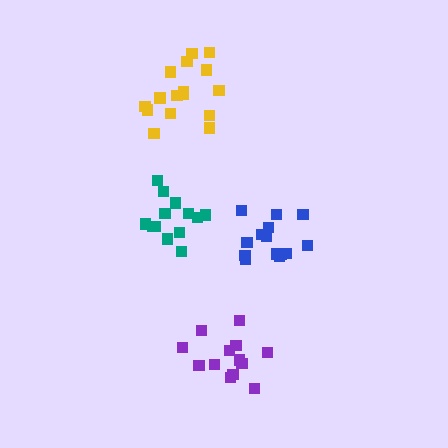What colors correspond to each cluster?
The clusters are colored: teal, blue, yellow, purple.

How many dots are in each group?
Group 1: 13 dots, Group 2: 14 dots, Group 3: 16 dots, Group 4: 13 dots (56 total).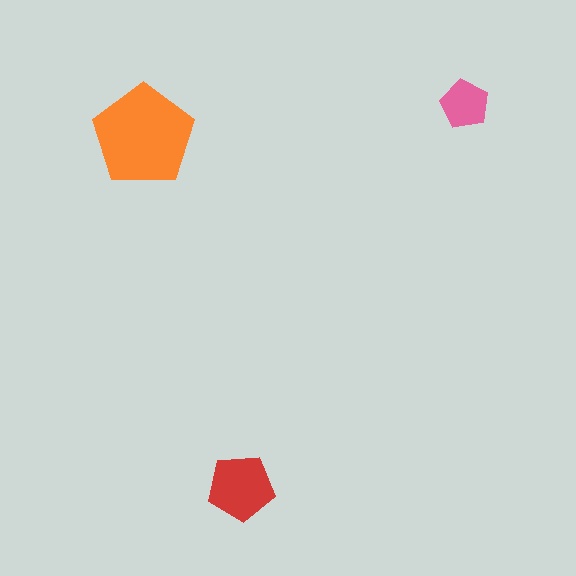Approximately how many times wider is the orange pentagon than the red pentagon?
About 1.5 times wider.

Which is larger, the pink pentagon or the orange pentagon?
The orange one.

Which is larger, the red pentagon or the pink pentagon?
The red one.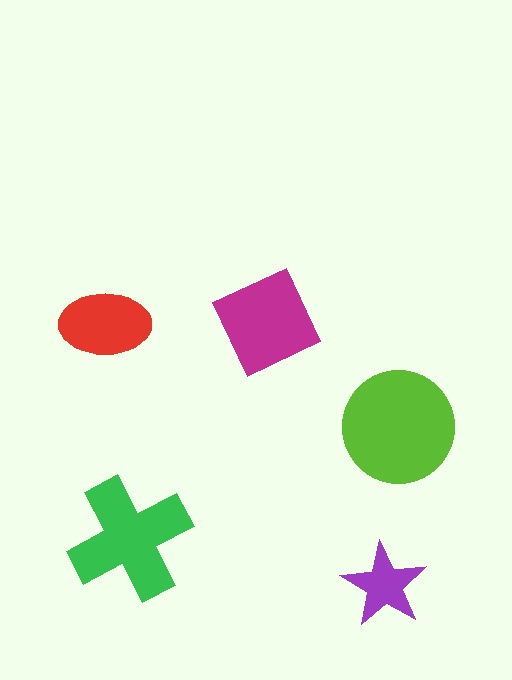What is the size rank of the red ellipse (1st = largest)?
4th.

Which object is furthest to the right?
The lime circle is rightmost.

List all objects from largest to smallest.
The lime circle, the green cross, the magenta square, the red ellipse, the purple star.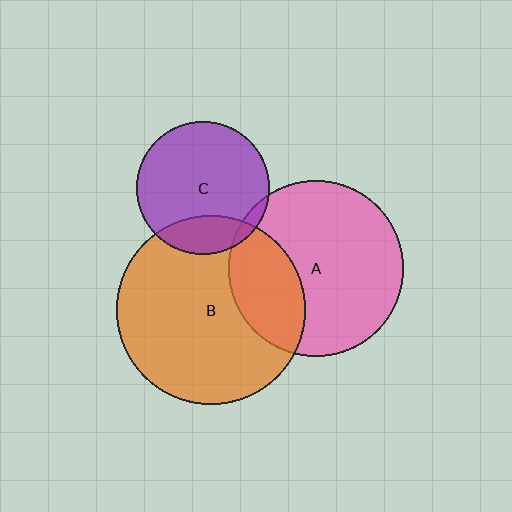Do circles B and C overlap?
Yes.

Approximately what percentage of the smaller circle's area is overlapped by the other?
Approximately 20%.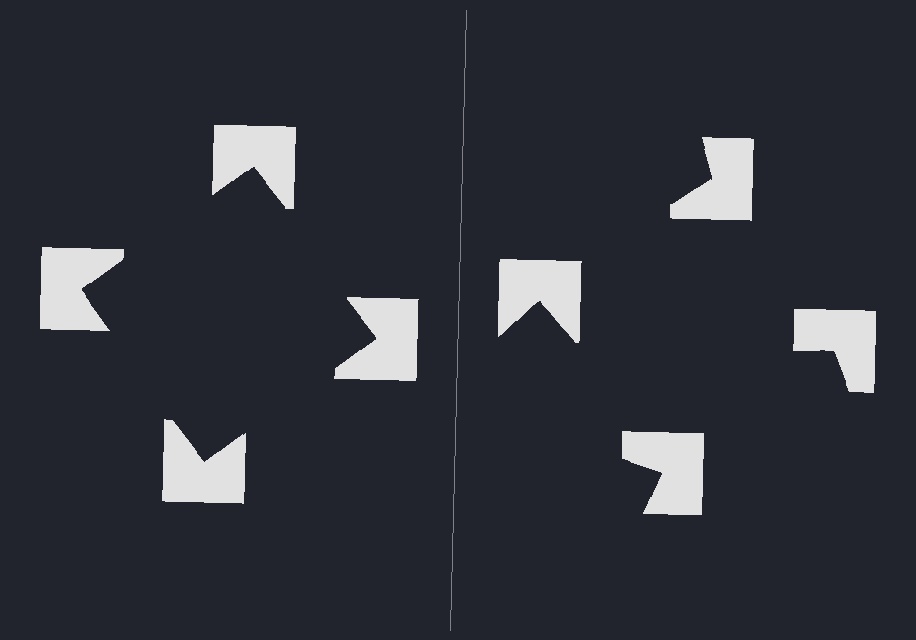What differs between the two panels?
The notched squares are positioned identically on both sides; only the wedge orientations differ. On the left they align to a square; on the right they are misaligned.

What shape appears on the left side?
An illusory square.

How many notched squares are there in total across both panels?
8 — 4 on each side.